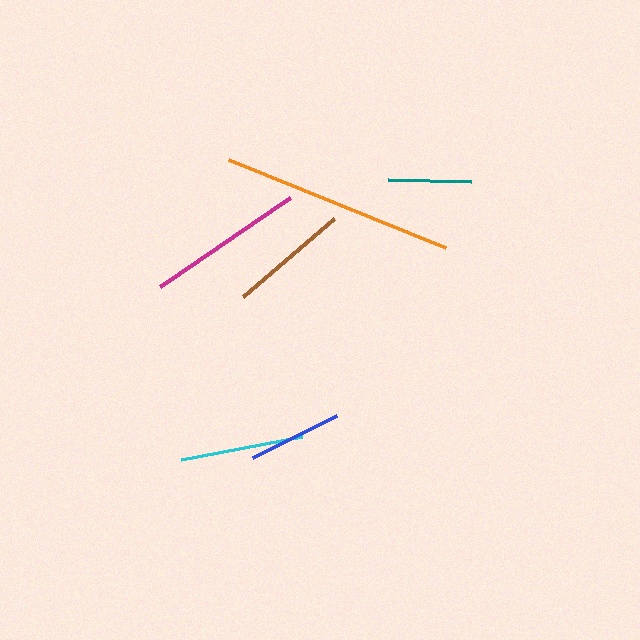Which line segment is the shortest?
The teal line is the shortest at approximately 84 pixels.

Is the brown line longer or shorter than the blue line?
The brown line is longer than the blue line.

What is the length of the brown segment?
The brown segment is approximately 120 pixels long.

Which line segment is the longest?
The orange line is the longest at approximately 235 pixels.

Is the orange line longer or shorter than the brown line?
The orange line is longer than the brown line.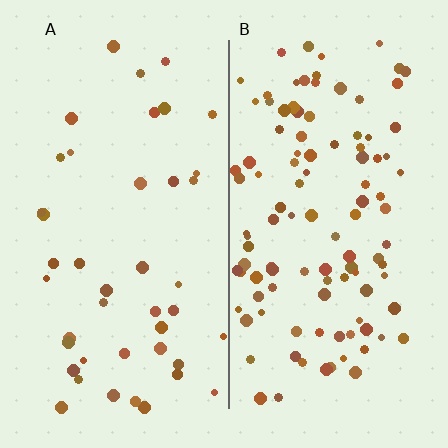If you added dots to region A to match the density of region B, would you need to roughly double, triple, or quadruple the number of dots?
Approximately triple.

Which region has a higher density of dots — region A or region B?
B (the right).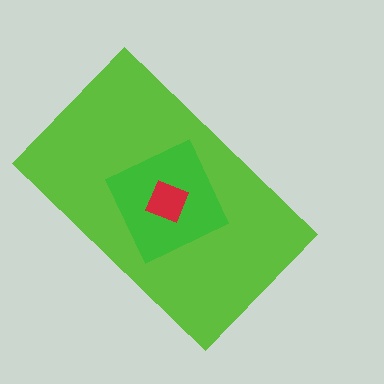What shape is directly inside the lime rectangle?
The green diamond.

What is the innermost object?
The red square.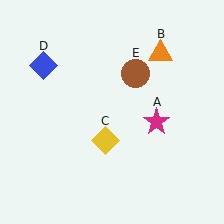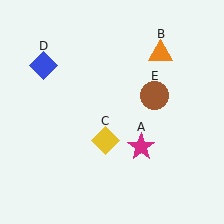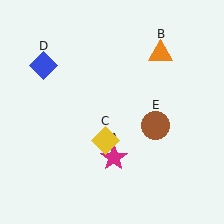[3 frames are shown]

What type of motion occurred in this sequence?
The magenta star (object A), brown circle (object E) rotated clockwise around the center of the scene.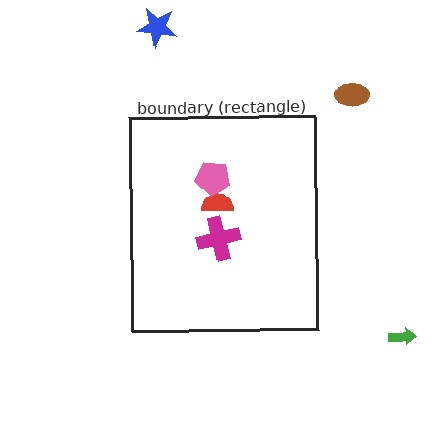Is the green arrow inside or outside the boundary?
Outside.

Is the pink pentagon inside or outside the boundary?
Inside.